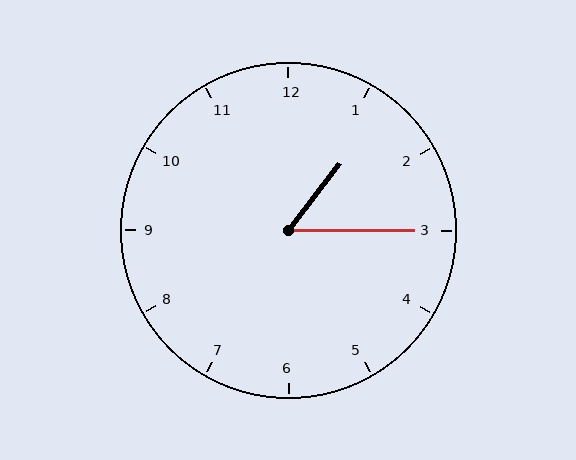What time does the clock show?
1:15.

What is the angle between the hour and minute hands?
Approximately 52 degrees.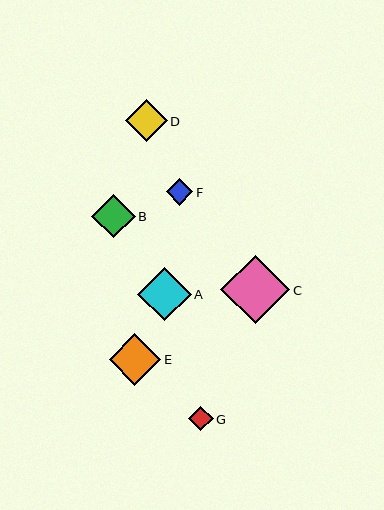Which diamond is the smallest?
Diamond G is the smallest with a size of approximately 25 pixels.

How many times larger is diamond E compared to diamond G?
Diamond E is approximately 2.1 times the size of diamond G.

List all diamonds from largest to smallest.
From largest to smallest: C, A, E, B, D, F, G.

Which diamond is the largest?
Diamond C is the largest with a size of approximately 69 pixels.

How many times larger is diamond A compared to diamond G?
Diamond A is approximately 2.2 times the size of diamond G.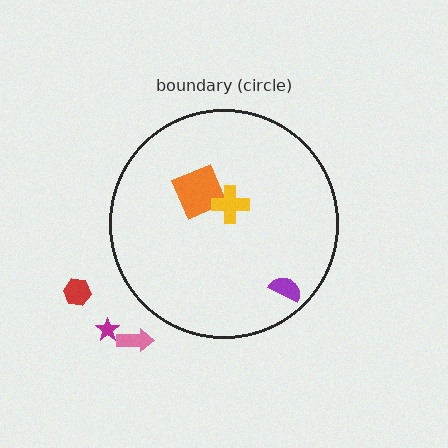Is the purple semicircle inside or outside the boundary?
Inside.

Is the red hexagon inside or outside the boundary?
Outside.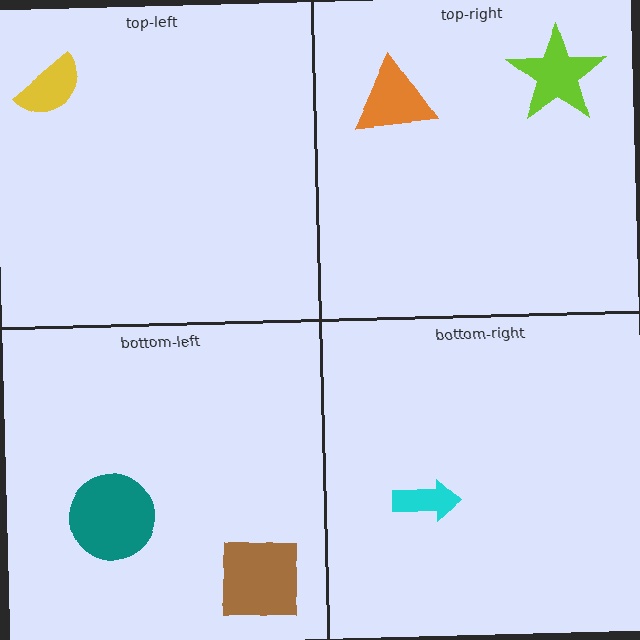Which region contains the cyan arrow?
The bottom-right region.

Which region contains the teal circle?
The bottom-left region.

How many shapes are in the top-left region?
1.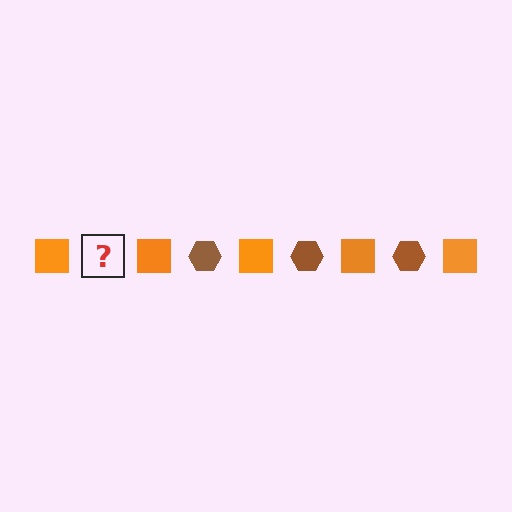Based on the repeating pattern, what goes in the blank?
The blank should be a brown hexagon.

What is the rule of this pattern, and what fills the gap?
The rule is that the pattern alternates between orange square and brown hexagon. The gap should be filled with a brown hexagon.